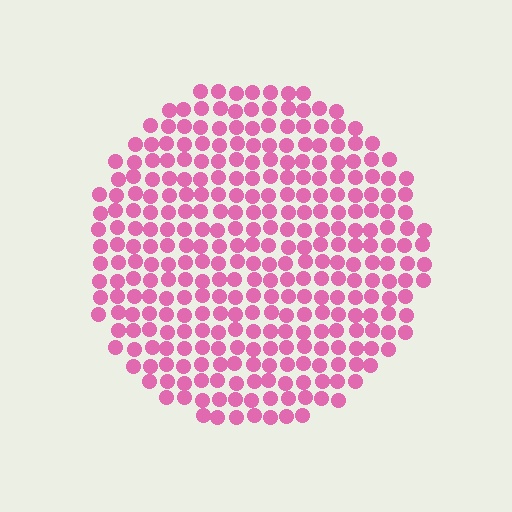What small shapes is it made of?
It is made of small circles.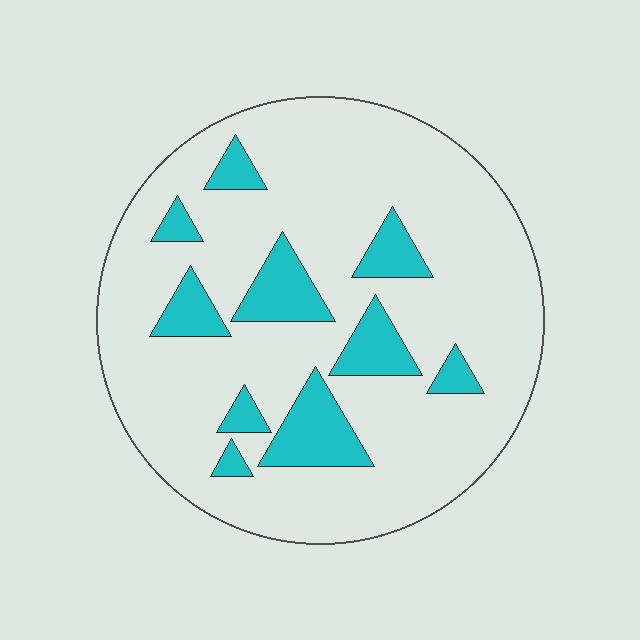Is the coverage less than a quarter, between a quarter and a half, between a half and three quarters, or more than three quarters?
Less than a quarter.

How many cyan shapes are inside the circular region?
10.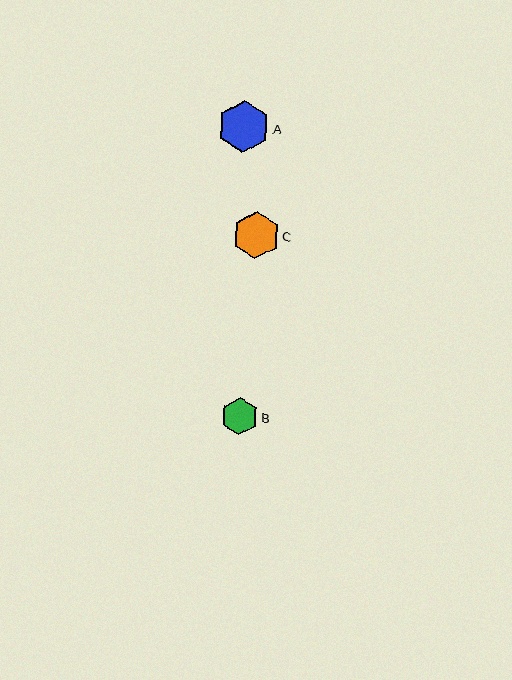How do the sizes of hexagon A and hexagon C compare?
Hexagon A and hexagon C are approximately the same size.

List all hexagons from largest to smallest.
From largest to smallest: A, C, B.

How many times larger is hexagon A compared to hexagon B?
Hexagon A is approximately 1.4 times the size of hexagon B.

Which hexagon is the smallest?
Hexagon B is the smallest with a size of approximately 37 pixels.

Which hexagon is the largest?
Hexagon A is the largest with a size of approximately 52 pixels.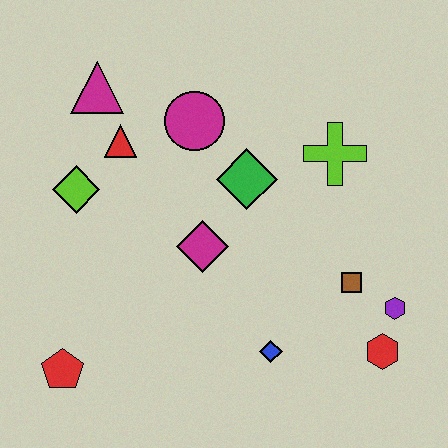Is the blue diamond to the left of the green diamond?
No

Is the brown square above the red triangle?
No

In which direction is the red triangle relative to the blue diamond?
The red triangle is above the blue diamond.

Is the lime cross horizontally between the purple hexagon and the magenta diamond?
Yes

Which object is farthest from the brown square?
The magenta triangle is farthest from the brown square.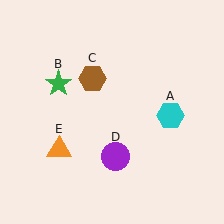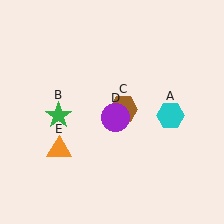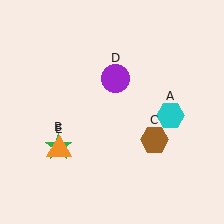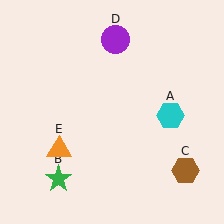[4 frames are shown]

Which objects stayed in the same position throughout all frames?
Cyan hexagon (object A) and orange triangle (object E) remained stationary.